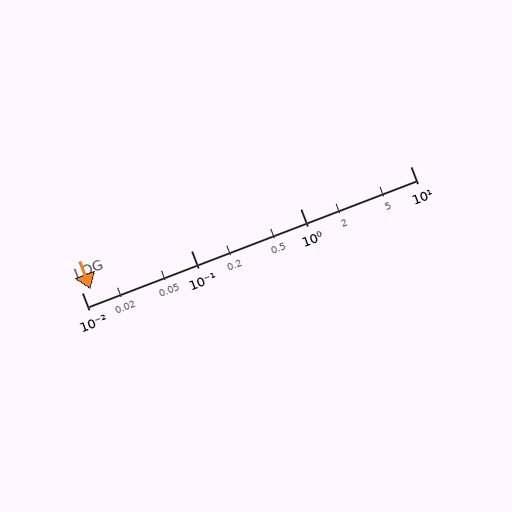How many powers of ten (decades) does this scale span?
The scale spans 3 decades, from 0.01 to 10.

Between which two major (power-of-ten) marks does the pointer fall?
The pointer is between 0.01 and 0.1.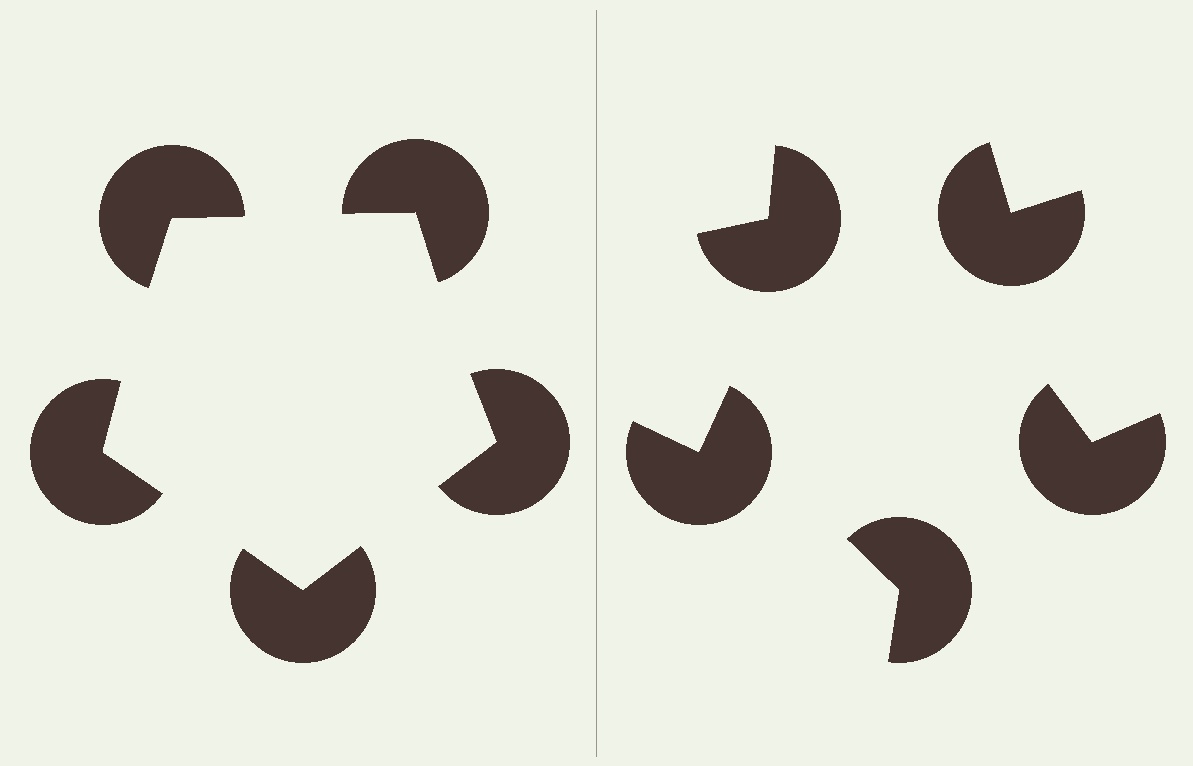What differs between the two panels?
The pac-man discs are positioned identically on both sides; only the wedge orientations differ. On the left they align to a pentagon; on the right they are misaligned.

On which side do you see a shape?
An illusory pentagon appears on the left side. On the right side the wedge cuts are rotated, so no coherent shape forms.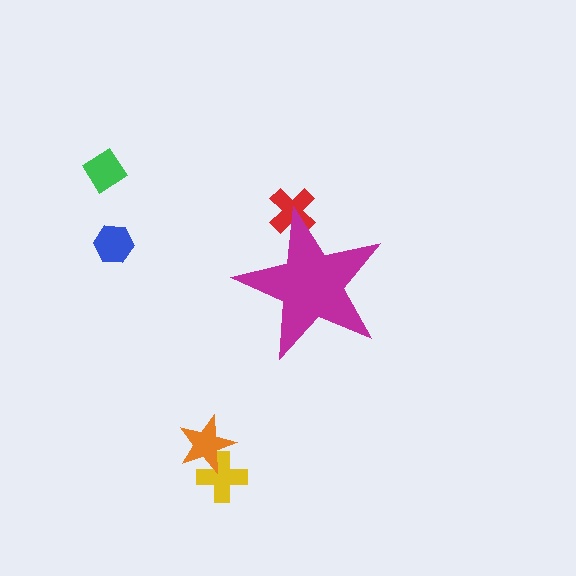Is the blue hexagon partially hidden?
No, the blue hexagon is fully visible.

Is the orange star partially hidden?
No, the orange star is fully visible.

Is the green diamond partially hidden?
No, the green diamond is fully visible.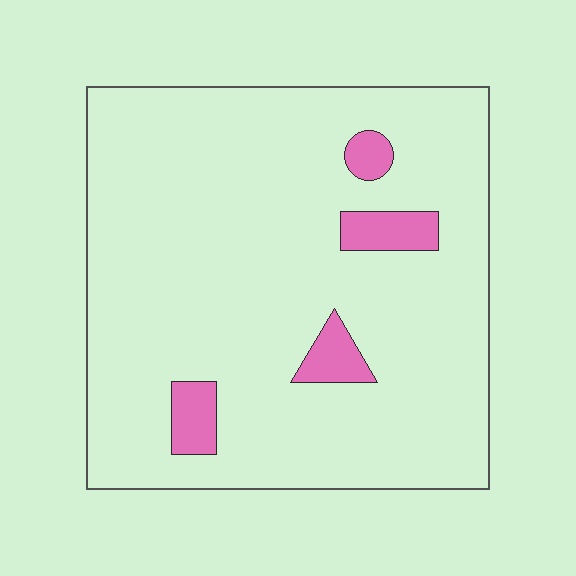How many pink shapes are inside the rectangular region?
4.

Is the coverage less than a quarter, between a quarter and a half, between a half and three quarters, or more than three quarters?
Less than a quarter.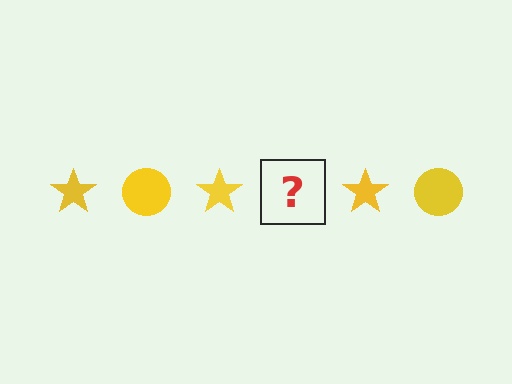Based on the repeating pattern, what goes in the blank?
The blank should be a yellow circle.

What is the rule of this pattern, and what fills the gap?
The rule is that the pattern cycles through star, circle shapes in yellow. The gap should be filled with a yellow circle.